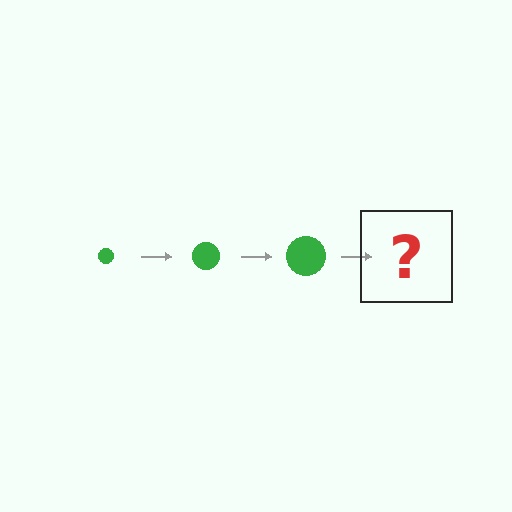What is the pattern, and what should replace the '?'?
The pattern is that the circle gets progressively larger each step. The '?' should be a green circle, larger than the previous one.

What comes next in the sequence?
The next element should be a green circle, larger than the previous one.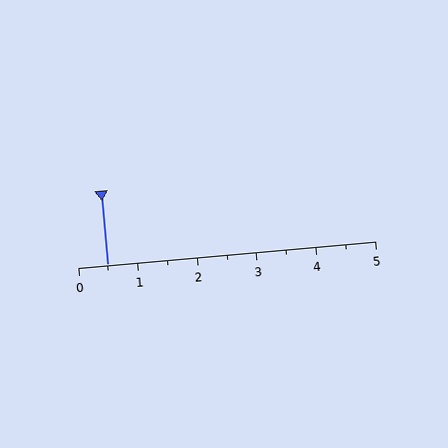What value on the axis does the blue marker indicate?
The marker indicates approximately 0.5.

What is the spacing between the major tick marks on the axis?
The major ticks are spaced 1 apart.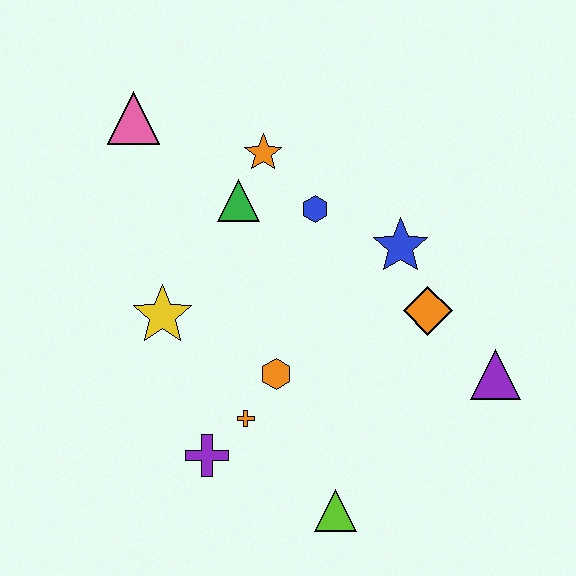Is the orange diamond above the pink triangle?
No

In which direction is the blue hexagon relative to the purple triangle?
The blue hexagon is to the left of the purple triangle.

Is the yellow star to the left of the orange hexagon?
Yes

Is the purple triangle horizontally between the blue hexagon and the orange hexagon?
No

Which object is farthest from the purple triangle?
The pink triangle is farthest from the purple triangle.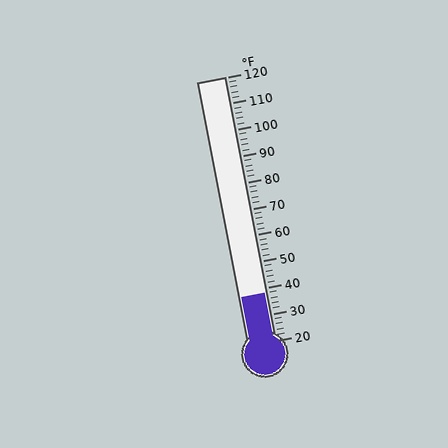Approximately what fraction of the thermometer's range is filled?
The thermometer is filled to approximately 20% of its range.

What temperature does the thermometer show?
The thermometer shows approximately 38°F.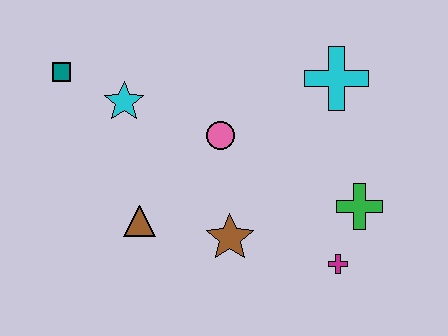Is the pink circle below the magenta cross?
No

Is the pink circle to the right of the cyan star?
Yes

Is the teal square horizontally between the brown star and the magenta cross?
No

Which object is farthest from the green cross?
The teal square is farthest from the green cross.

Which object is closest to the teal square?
The cyan star is closest to the teal square.